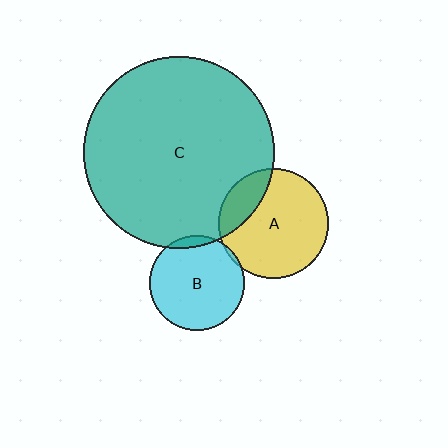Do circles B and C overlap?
Yes.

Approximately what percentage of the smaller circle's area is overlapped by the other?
Approximately 5%.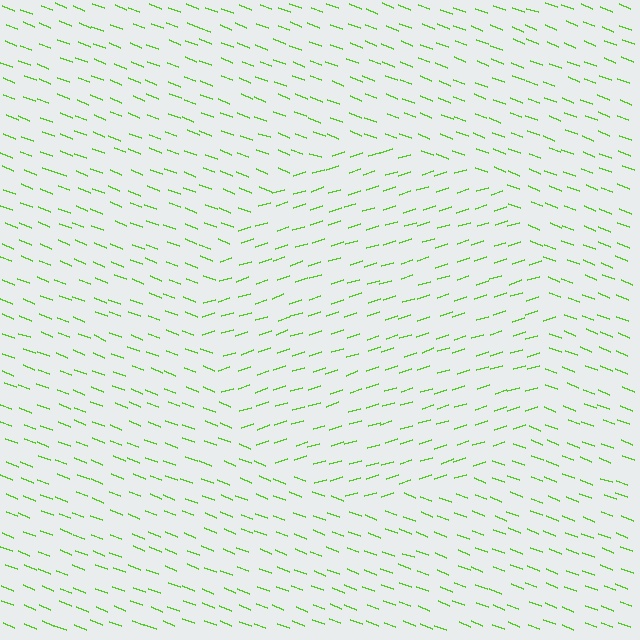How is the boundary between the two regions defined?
The boundary is defined purely by a change in line orientation (approximately 39 degrees difference). All lines are the same color and thickness.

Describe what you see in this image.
The image is filled with small lime line segments. A circle region in the image has lines oriented differently from the surrounding lines, creating a visible texture boundary.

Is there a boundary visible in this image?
Yes, there is a texture boundary formed by a change in line orientation.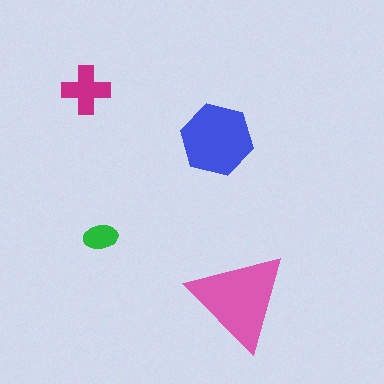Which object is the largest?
The pink triangle.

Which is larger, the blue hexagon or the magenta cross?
The blue hexagon.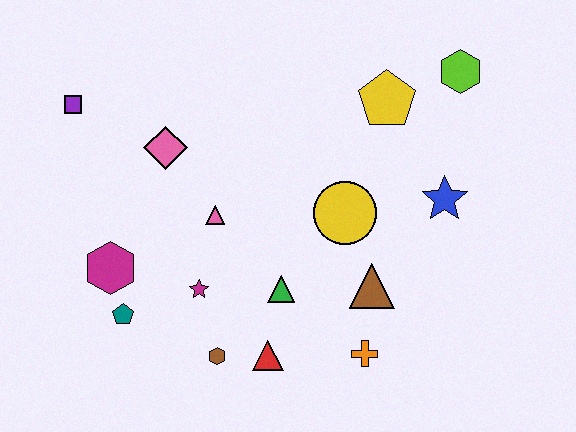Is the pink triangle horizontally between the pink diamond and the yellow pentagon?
Yes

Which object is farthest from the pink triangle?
The lime hexagon is farthest from the pink triangle.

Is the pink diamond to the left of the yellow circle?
Yes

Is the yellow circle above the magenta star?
Yes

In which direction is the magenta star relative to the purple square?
The magenta star is below the purple square.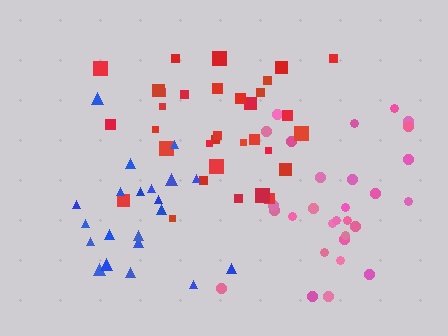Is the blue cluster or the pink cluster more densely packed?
Blue.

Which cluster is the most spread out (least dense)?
Red.